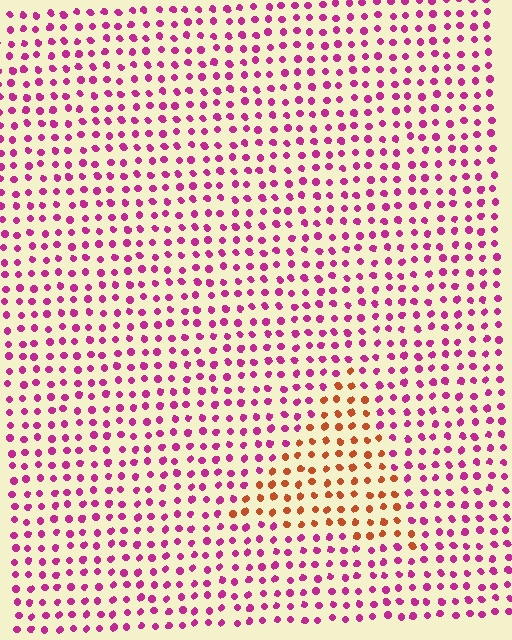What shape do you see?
I see a triangle.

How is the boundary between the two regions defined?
The boundary is defined purely by a slight shift in hue (about 57 degrees). Spacing, size, and orientation are identical on both sides.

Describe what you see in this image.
The image is filled with small magenta elements in a uniform arrangement. A triangle-shaped region is visible where the elements are tinted to a slightly different hue, forming a subtle color boundary.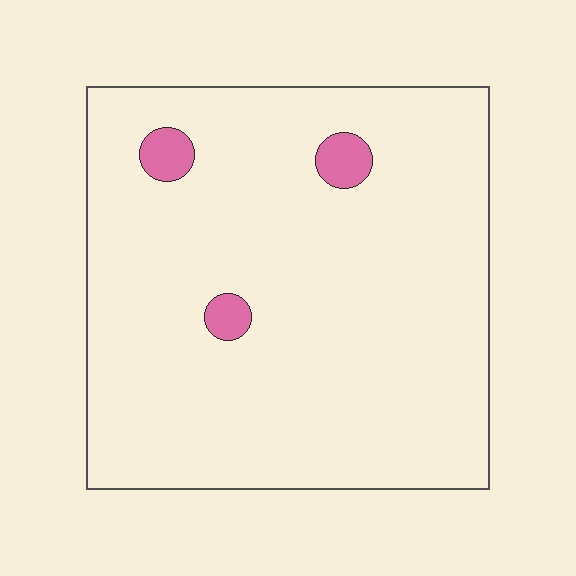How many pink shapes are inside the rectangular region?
3.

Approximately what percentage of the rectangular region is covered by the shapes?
Approximately 5%.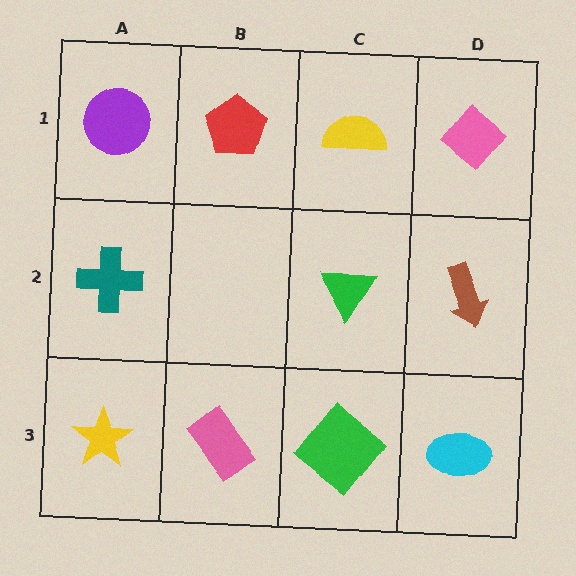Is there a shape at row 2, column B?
No, that cell is empty.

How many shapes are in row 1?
4 shapes.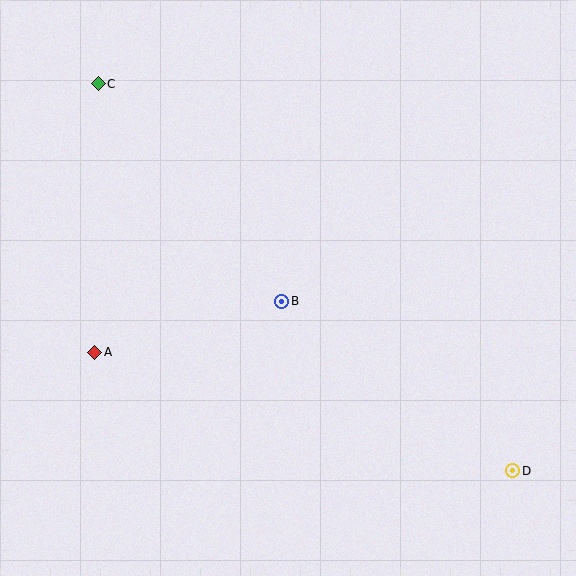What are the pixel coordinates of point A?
Point A is at (95, 352).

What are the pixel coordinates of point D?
Point D is at (513, 471).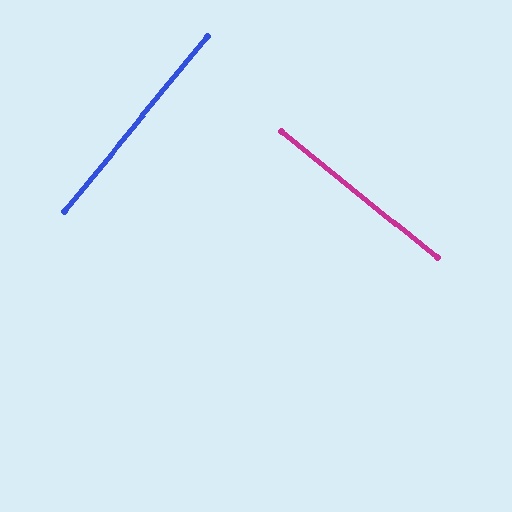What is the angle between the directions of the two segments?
Approximately 90 degrees.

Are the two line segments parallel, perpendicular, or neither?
Perpendicular — they meet at approximately 90°.